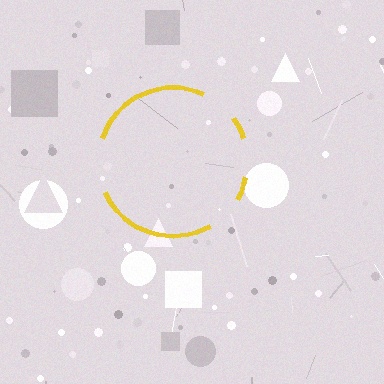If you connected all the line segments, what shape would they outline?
They would outline a circle.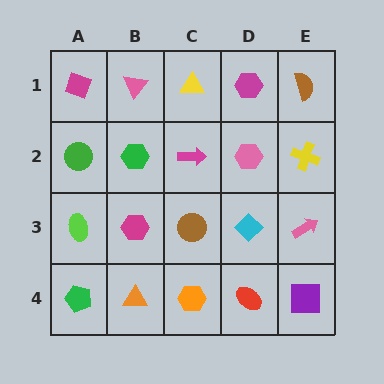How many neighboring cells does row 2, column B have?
4.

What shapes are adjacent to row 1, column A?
A green circle (row 2, column A), a pink triangle (row 1, column B).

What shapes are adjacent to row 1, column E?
A yellow cross (row 2, column E), a magenta hexagon (row 1, column D).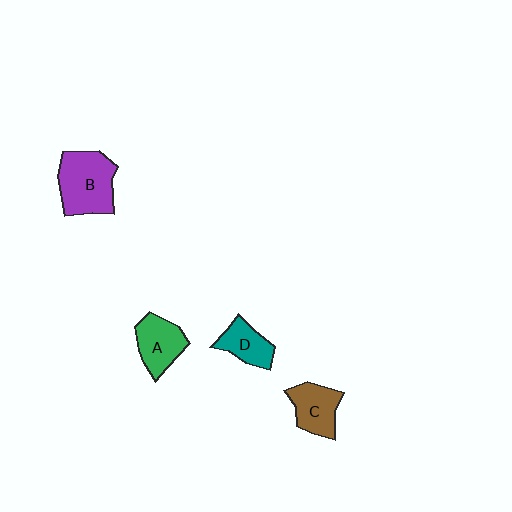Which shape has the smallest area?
Shape D (teal).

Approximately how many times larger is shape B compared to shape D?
Approximately 1.8 times.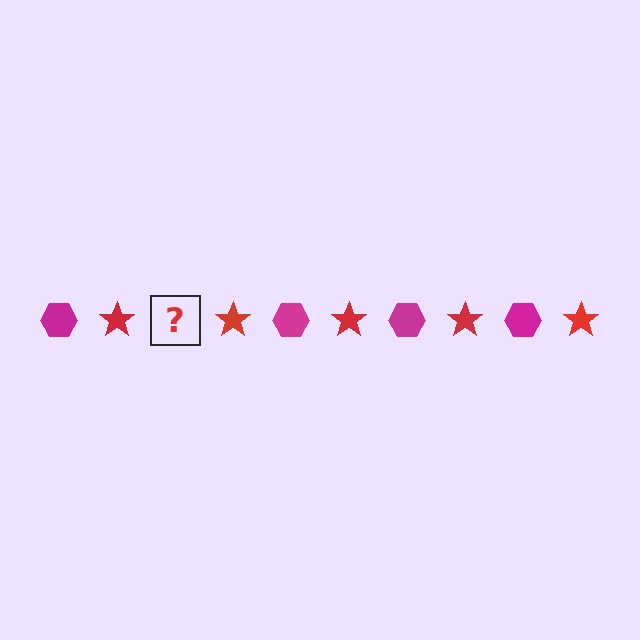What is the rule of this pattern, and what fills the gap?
The rule is that the pattern alternates between magenta hexagon and red star. The gap should be filled with a magenta hexagon.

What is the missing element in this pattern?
The missing element is a magenta hexagon.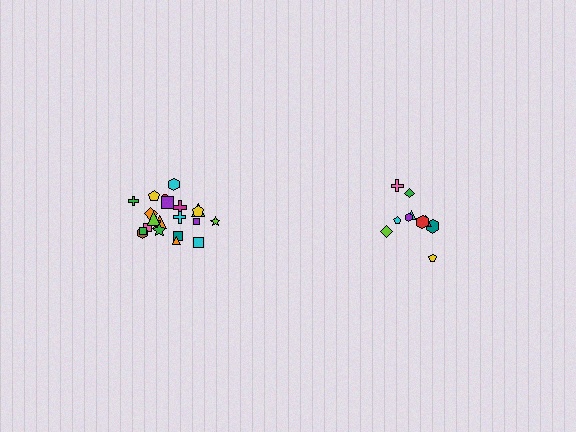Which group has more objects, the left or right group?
The left group.